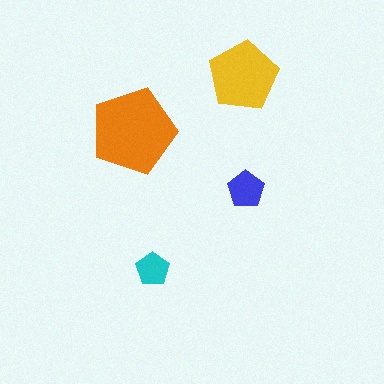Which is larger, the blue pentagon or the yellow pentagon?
The yellow one.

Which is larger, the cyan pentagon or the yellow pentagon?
The yellow one.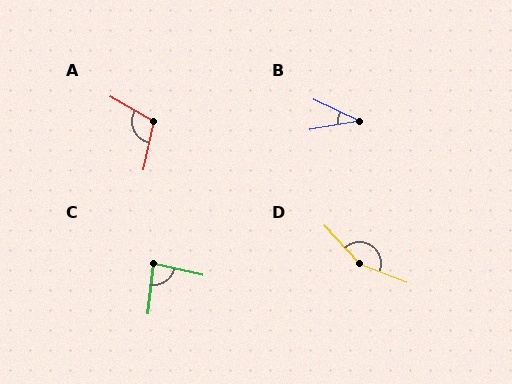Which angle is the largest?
D, at approximately 154 degrees.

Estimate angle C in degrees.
Approximately 83 degrees.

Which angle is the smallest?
B, at approximately 35 degrees.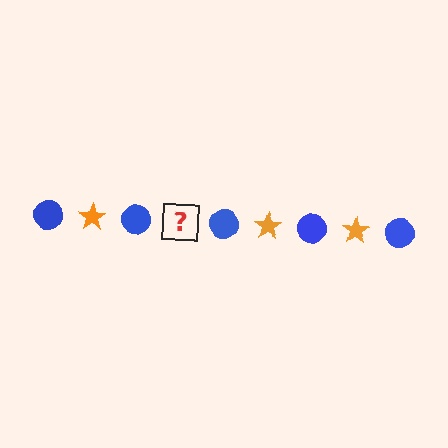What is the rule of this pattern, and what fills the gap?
The rule is that the pattern alternates between blue circle and orange star. The gap should be filled with an orange star.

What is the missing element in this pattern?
The missing element is an orange star.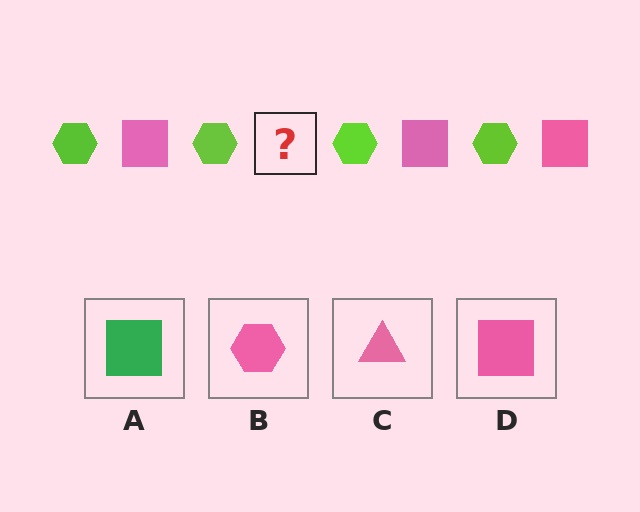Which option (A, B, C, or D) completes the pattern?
D.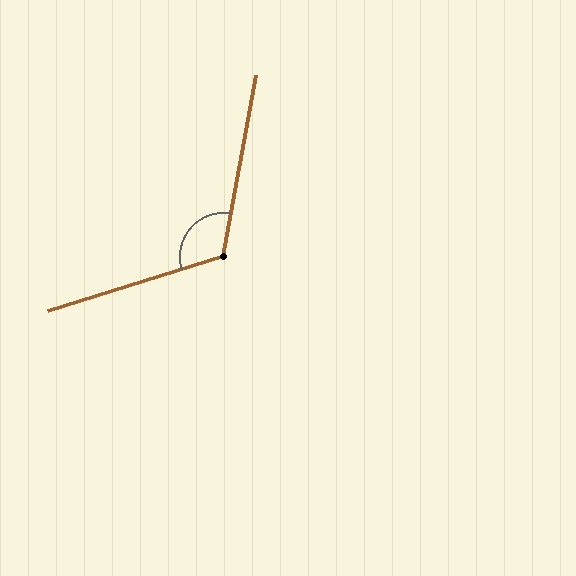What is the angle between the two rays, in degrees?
Approximately 118 degrees.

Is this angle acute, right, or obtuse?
It is obtuse.